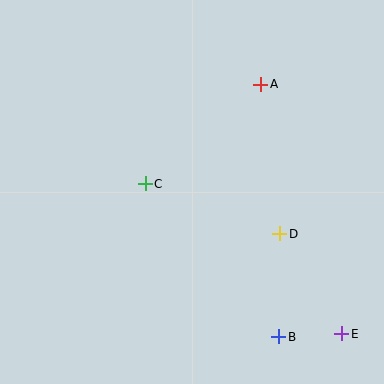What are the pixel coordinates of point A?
Point A is at (261, 84).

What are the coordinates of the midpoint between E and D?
The midpoint between E and D is at (311, 284).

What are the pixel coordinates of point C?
Point C is at (145, 184).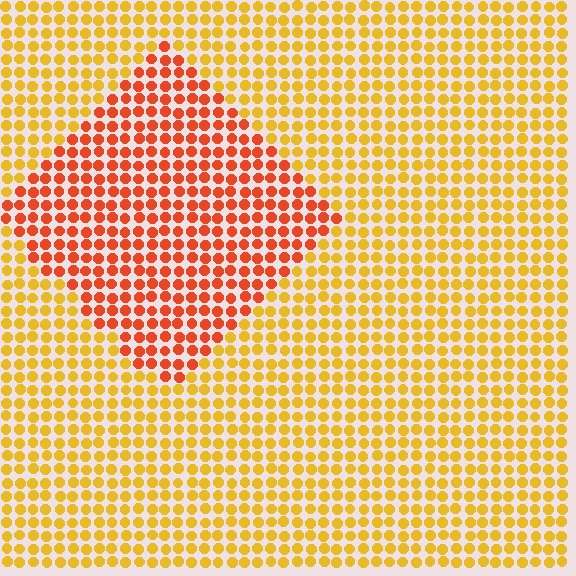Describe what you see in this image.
The image is filled with small yellow elements in a uniform arrangement. A diamond-shaped region is visible where the elements are tinted to a slightly different hue, forming a subtle color boundary.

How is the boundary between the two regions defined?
The boundary is defined purely by a slight shift in hue (about 37 degrees). Spacing, size, and orientation are identical on both sides.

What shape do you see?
I see a diamond.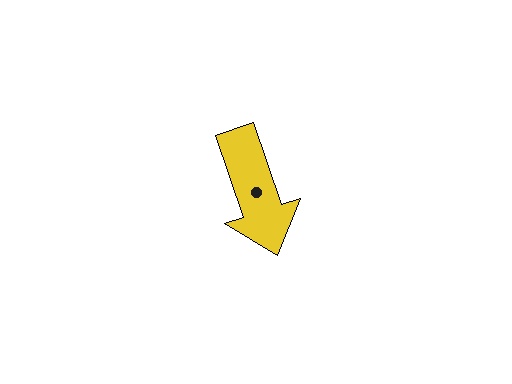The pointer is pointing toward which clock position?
Roughly 5 o'clock.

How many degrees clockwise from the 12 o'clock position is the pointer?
Approximately 161 degrees.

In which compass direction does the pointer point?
South.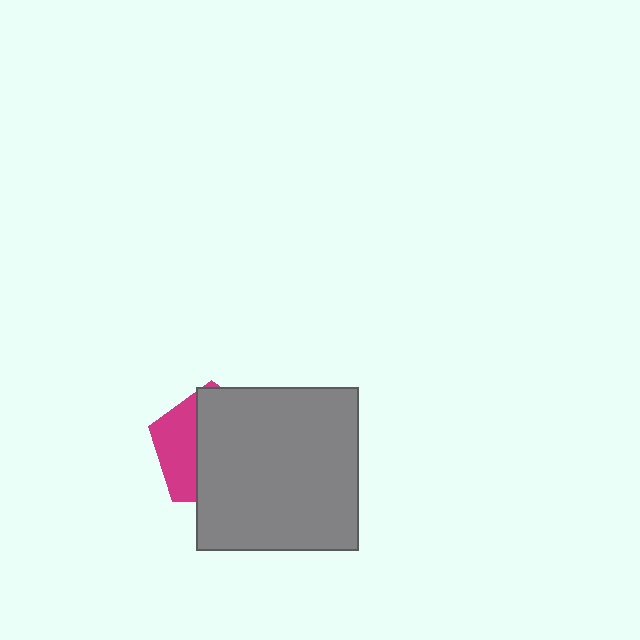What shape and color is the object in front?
The object in front is a gray square.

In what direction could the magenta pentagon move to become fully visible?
The magenta pentagon could move left. That would shift it out from behind the gray square entirely.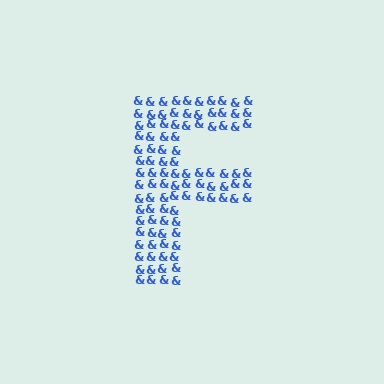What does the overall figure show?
The overall figure shows the letter F.